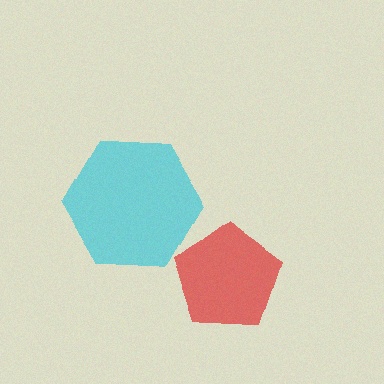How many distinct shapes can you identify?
There are 2 distinct shapes: a cyan hexagon, a red pentagon.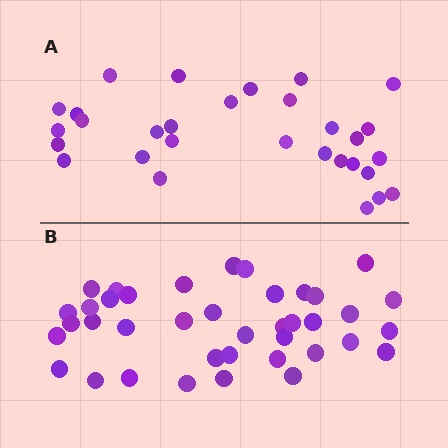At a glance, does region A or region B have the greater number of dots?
Region B (the bottom region) has more dots.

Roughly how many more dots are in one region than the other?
Region B has roughly 8 or so more dots than region A.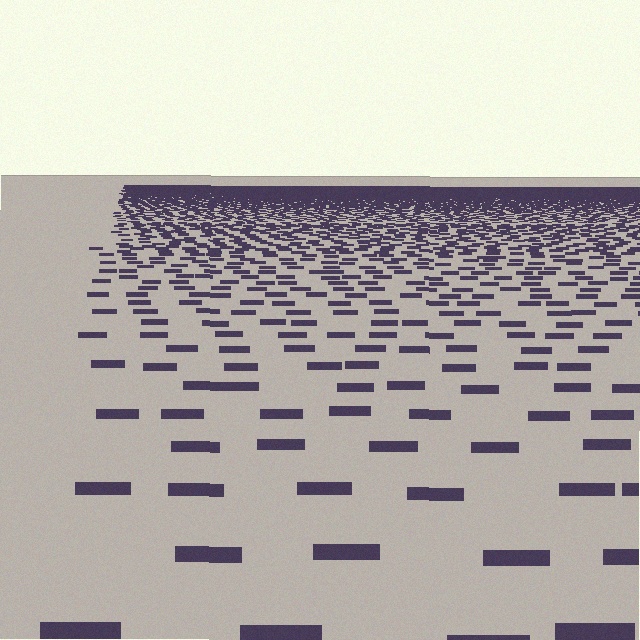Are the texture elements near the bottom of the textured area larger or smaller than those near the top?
Larger. Near the bottom, elements are closer to the viewer and appear at a bigger on-screen size.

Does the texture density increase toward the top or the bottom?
Density increases toward the top.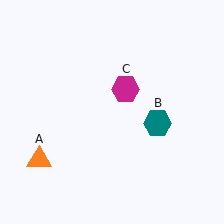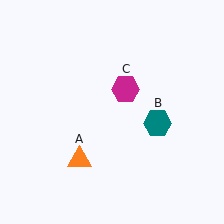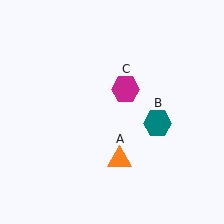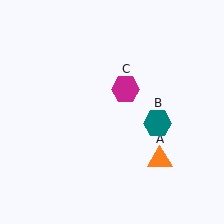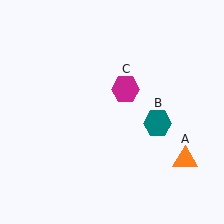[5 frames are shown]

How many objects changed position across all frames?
1 object changed position: orange triangle (object A).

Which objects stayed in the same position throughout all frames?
Teal hexagon (object B) and magenta hexagon (object C) remained stationary.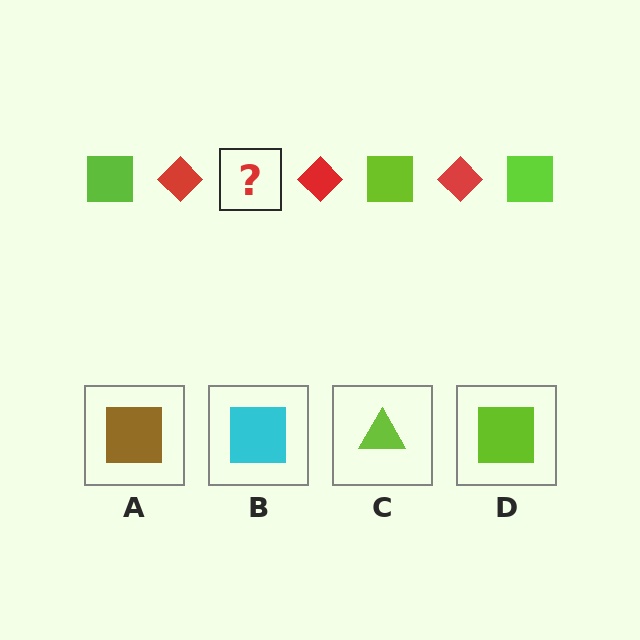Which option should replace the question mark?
Option D.